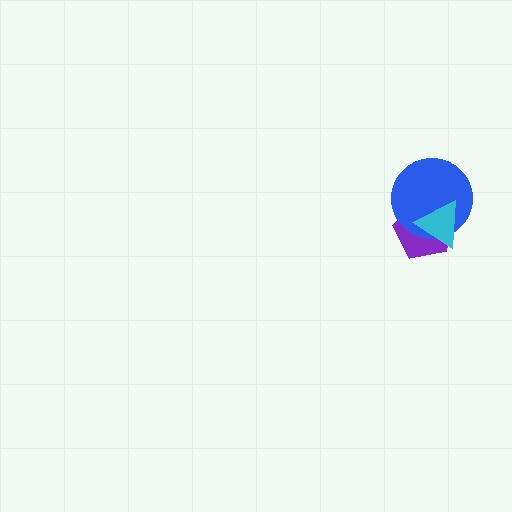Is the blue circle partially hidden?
Yes, it is partially covered by another shape.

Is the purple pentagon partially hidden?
Yes, it is partially covered by another shape.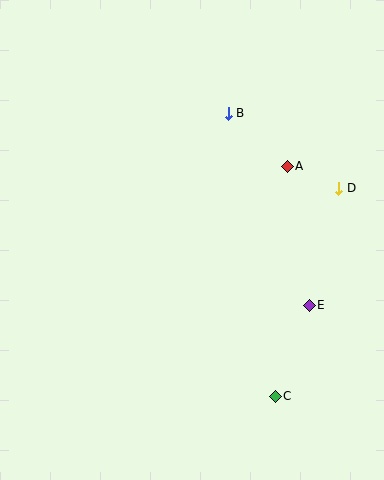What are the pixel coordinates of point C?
Point C is at (275, 396).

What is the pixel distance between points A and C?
The distance between A and C is 230 pixels.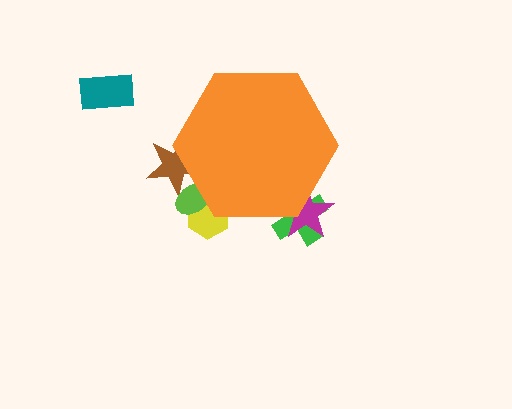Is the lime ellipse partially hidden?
Yes, the lime ellipse is partially hidden behind the orange hexagon.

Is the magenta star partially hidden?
Yes, the magenta star is partially hidden behind the orange hexagon.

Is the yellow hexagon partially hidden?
Yes, the yellow hexagon is partially hidden behind the orange hexagon.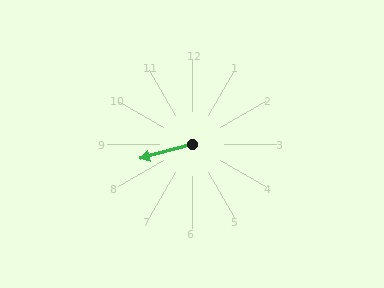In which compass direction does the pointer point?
West.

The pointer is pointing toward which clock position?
Roughly 8 o'clock.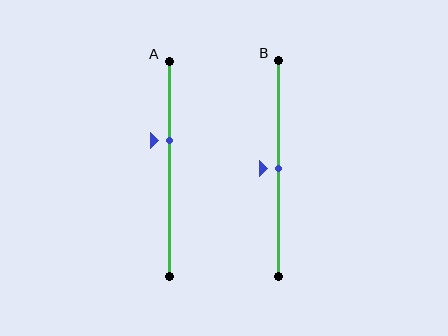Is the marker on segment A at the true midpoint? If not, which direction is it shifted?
No, the marker on segment A is shifted upward by about 13% of the segment length.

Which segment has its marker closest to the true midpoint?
Segment B has its marker closest to the true midpoint.